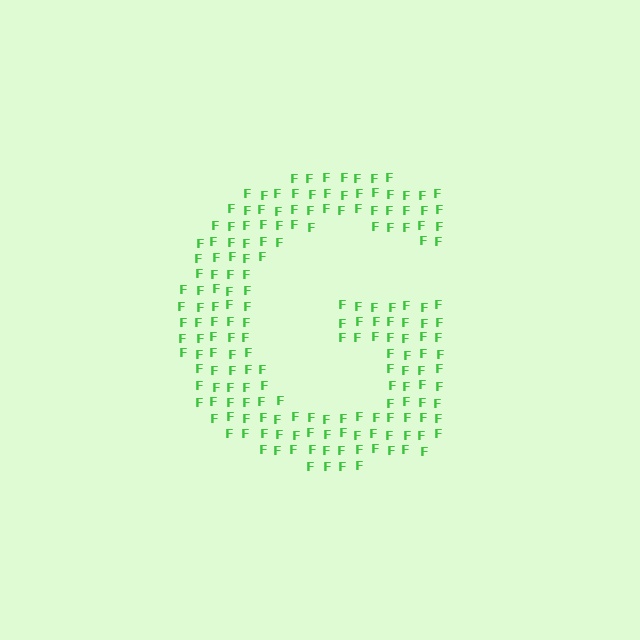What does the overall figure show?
The overall figure shows the letter G.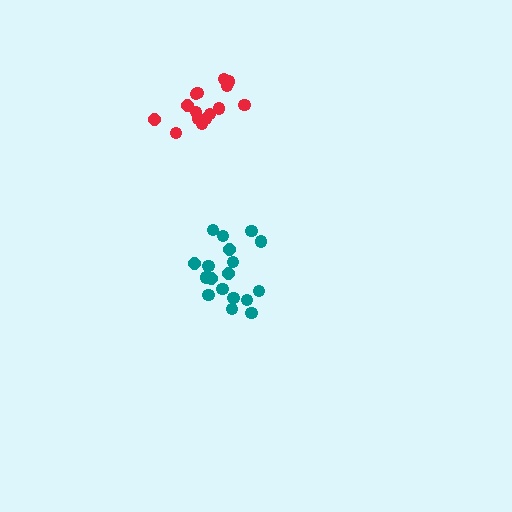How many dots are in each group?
Group 1: 18 dots, Group 2: 15 dots (33 total).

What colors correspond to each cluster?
The clusters are colored: teal, red.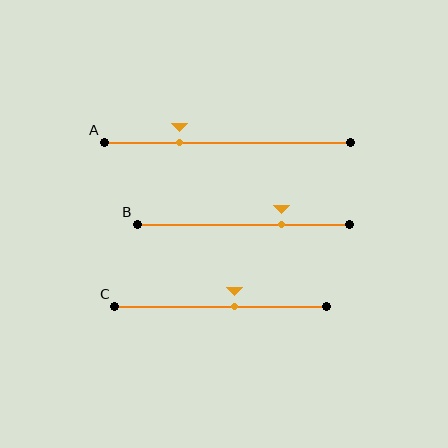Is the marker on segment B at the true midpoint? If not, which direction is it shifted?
No, the marker on segment B is shifted to the right by about 18% of the segment length.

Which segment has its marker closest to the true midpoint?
Segment C has its marker closest to the true midpoint.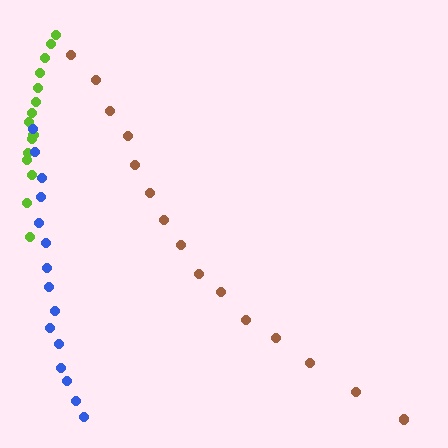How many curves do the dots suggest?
There are 3 distinct paths.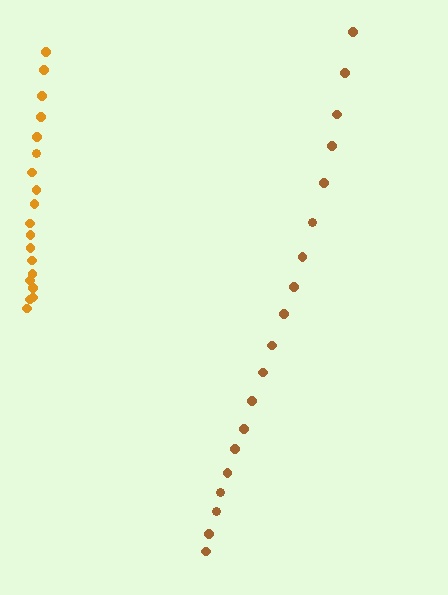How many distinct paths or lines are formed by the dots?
There are 2 distinct paths.